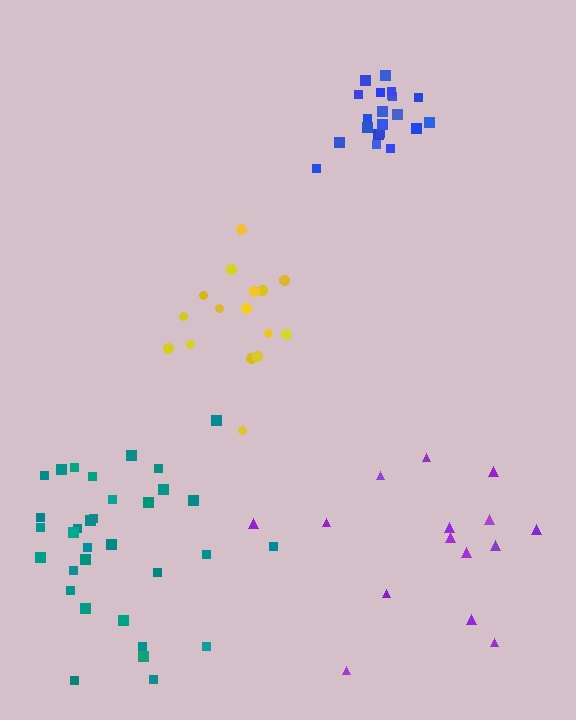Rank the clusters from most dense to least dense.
blue, yellow, teal, purple.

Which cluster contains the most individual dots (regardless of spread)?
Teal (33).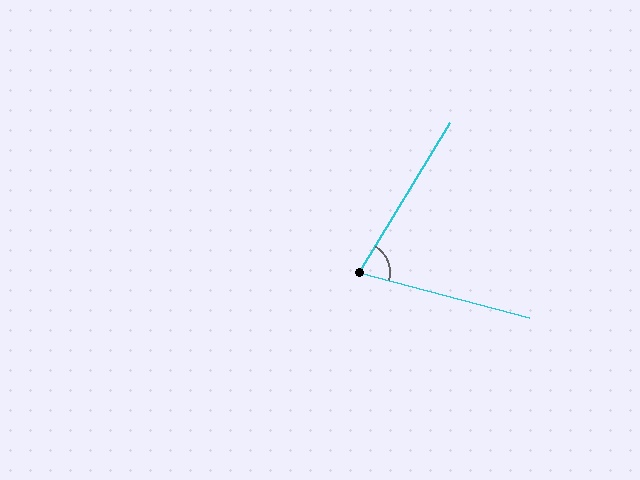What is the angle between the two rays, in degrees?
Approximately 74 degrees.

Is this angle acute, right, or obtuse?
It is acute.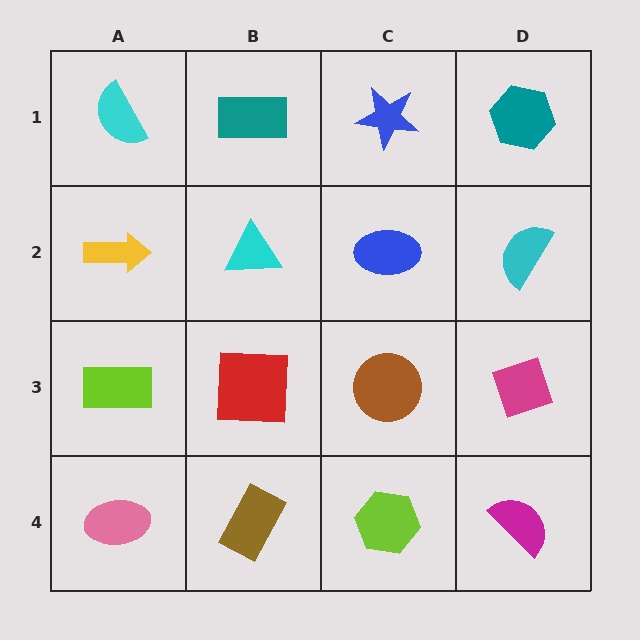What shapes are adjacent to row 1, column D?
A cyan semicircle (row 2, column D), a blue star (row 1, column C).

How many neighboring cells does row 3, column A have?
3.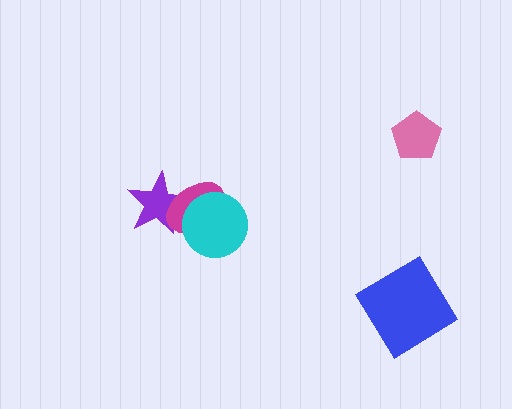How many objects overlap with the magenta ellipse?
2 objects overlap with the magenta ellipse.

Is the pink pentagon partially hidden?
No, no other shape covers it.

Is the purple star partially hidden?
Yes, it is partially covered by another shape.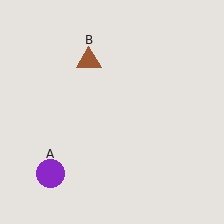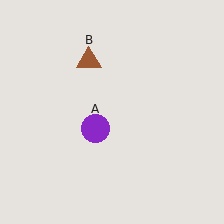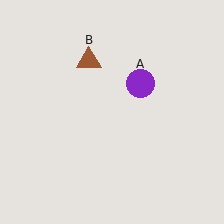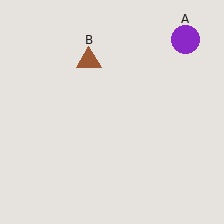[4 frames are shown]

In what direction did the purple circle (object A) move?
The purple circle (object A) moved up and to the right.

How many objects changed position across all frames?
1 object changed position: purple circle (object A).